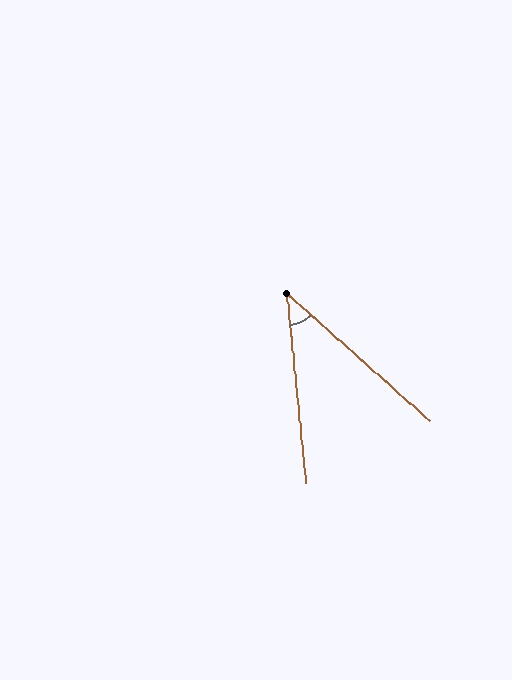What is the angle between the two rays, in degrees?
Approximately 42 degrees.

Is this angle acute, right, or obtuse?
It is acute.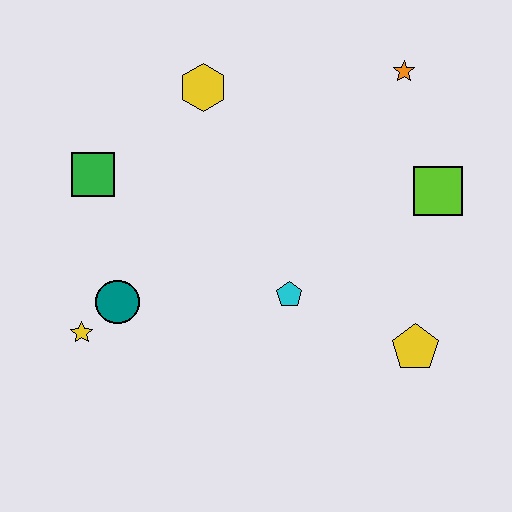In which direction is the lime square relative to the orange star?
The lime square is below the orange star.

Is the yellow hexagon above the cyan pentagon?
Yes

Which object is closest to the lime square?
The orange star is closest to the lime square.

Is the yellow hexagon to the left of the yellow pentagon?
Yes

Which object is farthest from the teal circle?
The orange star is farthest from the teal circle.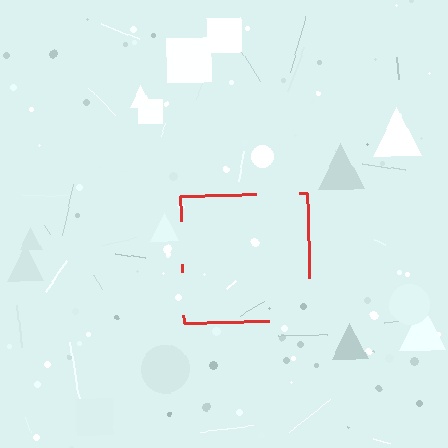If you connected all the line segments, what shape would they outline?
They would outline a square.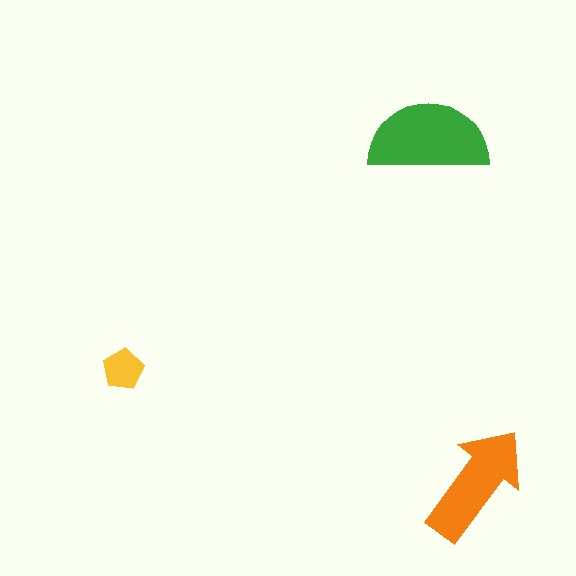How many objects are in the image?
There are 3 objects in the image.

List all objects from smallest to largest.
The yellow pentagon, the orange arrow, the green semicircle.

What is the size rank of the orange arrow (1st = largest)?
2nd.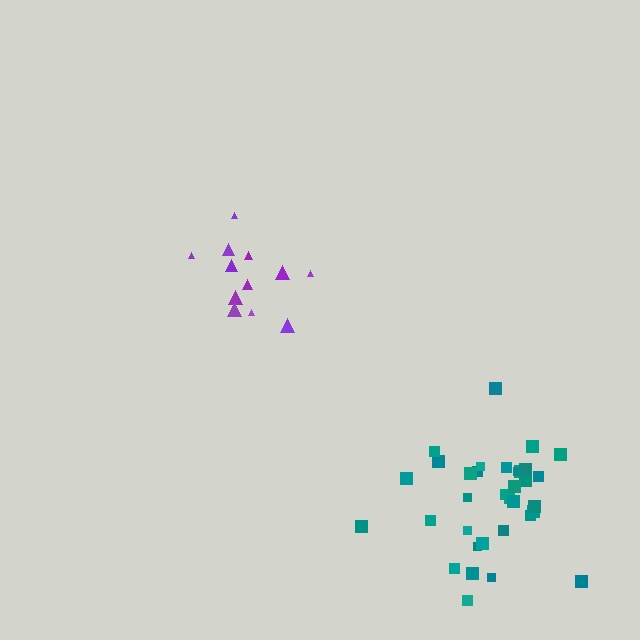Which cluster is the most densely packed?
Purple.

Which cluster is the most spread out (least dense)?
Teal.